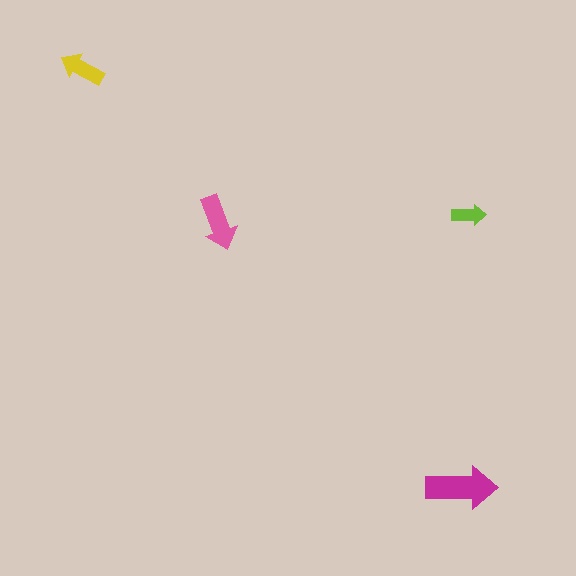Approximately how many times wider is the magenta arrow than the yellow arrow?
About 1.5 times wider.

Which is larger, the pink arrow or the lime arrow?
The pink one.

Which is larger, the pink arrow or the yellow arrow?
The pink one.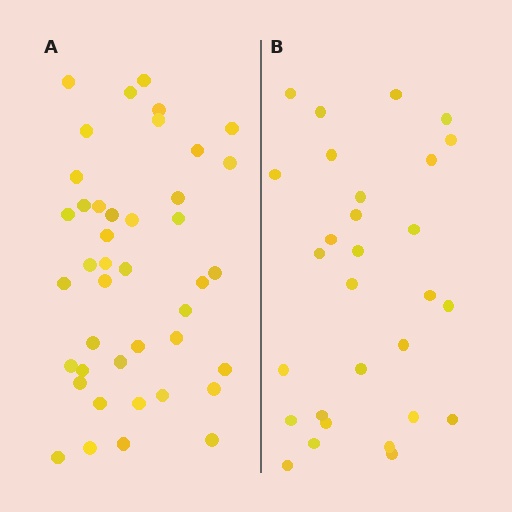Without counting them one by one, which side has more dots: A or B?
Region A (the left region) has more dots.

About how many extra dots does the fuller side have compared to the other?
Region A has approximately 15 more dots than region B.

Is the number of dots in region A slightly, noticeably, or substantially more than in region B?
Region A has noticeably more, but not dramatically so. The ratio is roughly 1.4 to 1.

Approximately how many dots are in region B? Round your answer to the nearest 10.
About 30 dots. (The exact count is 29, which rounds to 30.)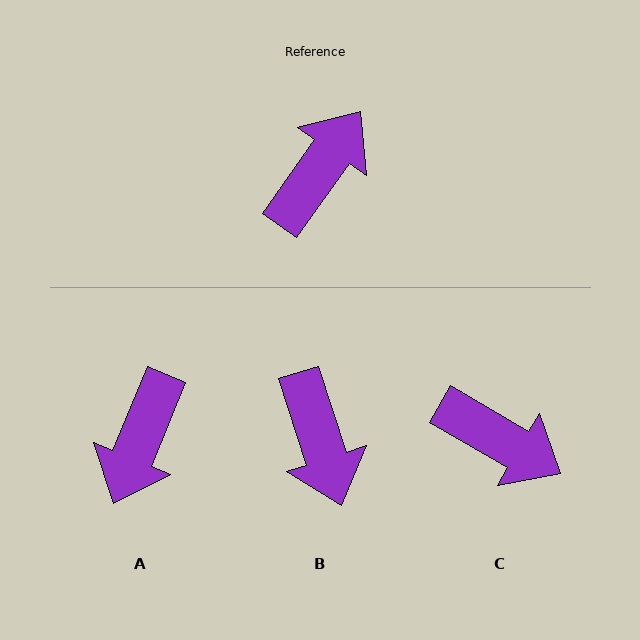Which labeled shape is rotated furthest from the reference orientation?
A, about 167 degrees away.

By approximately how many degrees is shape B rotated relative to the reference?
Approximately 127 degrees clockwise.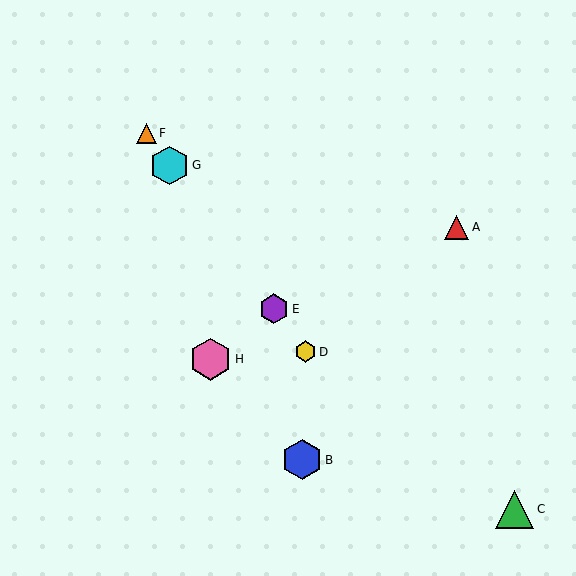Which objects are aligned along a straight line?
Objects D, E, F, G are aligned along a straight line.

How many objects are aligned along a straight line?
4 objects (D, E, F, G) are aligned along a straight line.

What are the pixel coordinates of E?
Object E is at (274, 309).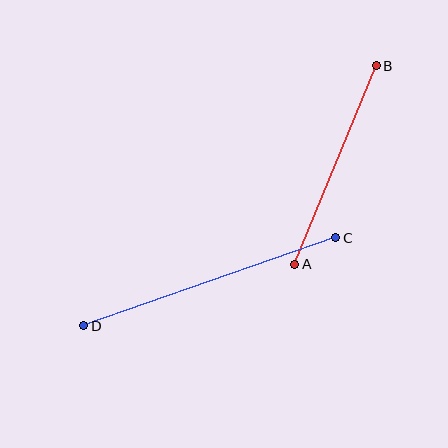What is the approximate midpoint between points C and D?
The midpoint is at approximately (210, 282) pixels.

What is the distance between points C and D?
The distance is approximately 267 pixels.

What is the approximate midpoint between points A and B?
The midpoint is at approximately (336, 165) pixels.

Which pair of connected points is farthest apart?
Points C and D are farthest apart.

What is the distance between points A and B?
The distance is approximately 214 pixels.